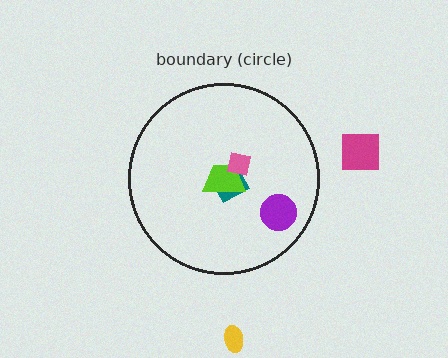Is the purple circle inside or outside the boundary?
Inside.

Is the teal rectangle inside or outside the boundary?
Inside.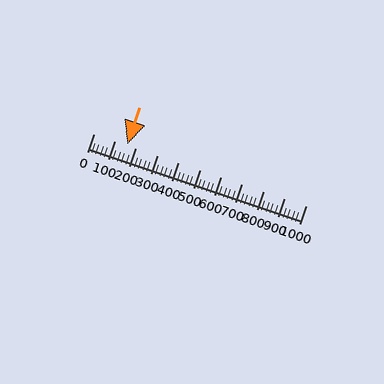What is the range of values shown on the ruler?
The ruler shows values from 0 to 1000.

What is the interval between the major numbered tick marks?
The major tick marks are spaced 100 units apart.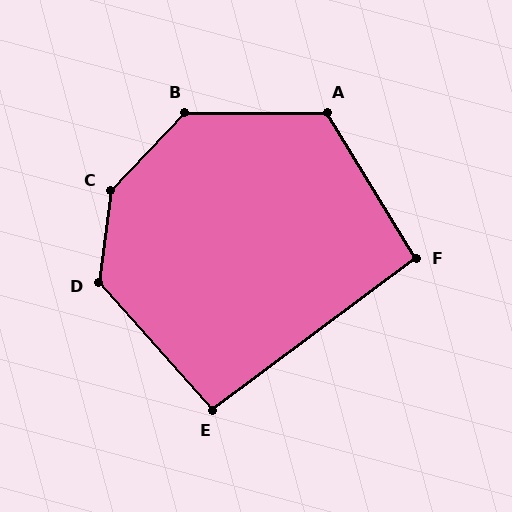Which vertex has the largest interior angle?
C, at approximately 143 degrees.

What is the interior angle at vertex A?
Approximately 121 degrees (obtuse).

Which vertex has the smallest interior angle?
E, at approximately 95 degrees.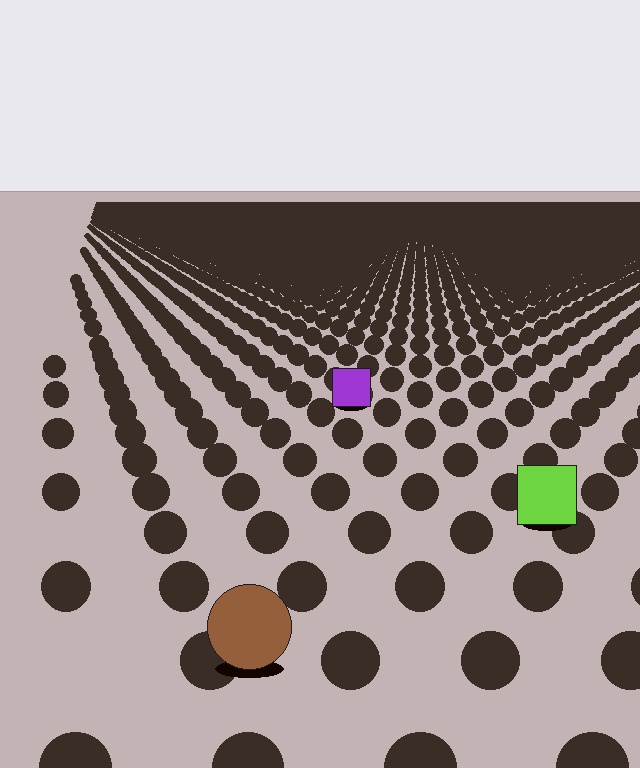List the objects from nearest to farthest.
From nearest to farthest: the brown circle, the lime square, the purple square.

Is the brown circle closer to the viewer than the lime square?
Yes. The brown circle is closer — you can tell from the texture gradient: the ground texture is coarser near it.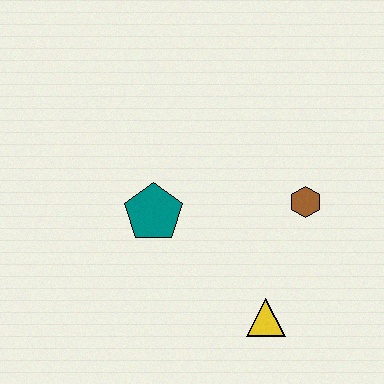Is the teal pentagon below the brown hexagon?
Yes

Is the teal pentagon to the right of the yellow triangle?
No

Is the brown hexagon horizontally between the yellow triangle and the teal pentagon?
No